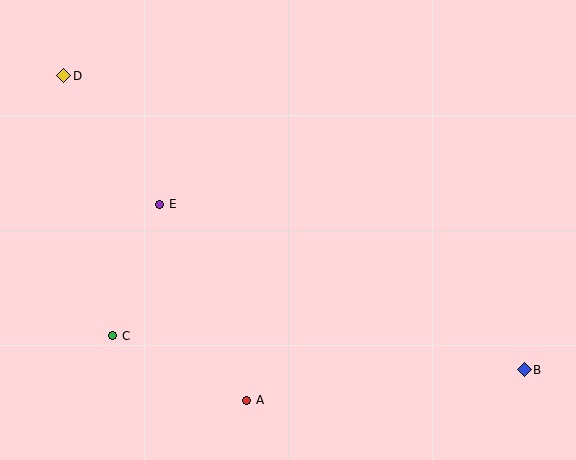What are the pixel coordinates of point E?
Point E is at (160, 204).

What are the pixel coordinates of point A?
Point A is at (247, 400).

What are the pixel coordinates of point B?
Point B is at (524, 370).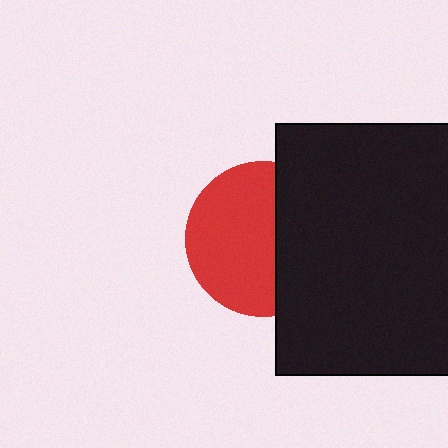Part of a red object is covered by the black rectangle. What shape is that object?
It is a circle.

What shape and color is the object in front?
The object in front is a black rectangle.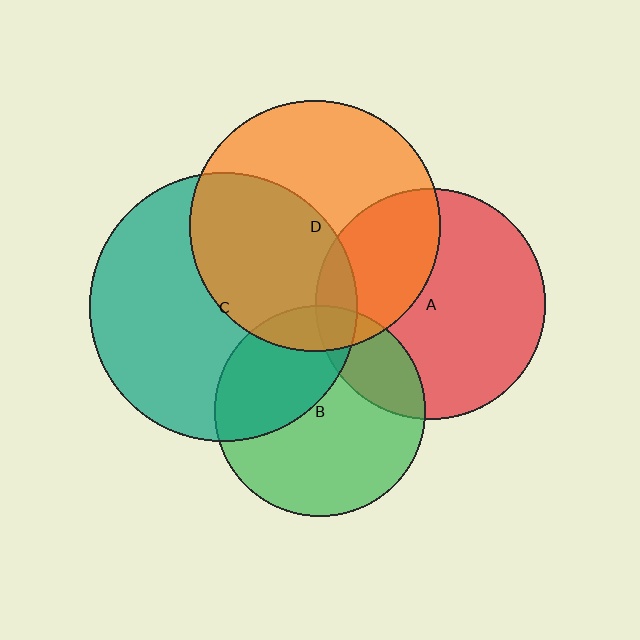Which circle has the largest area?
Circle C (teal).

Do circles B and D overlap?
Yes.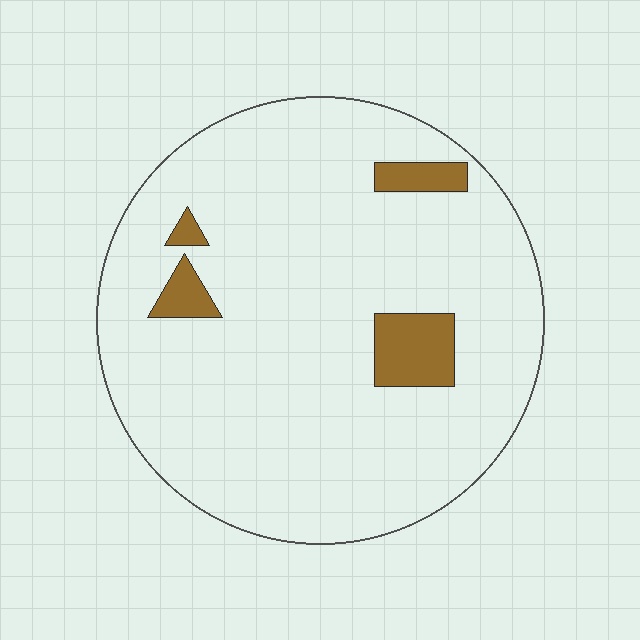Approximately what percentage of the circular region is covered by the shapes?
Approximately 10%.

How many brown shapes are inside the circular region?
4.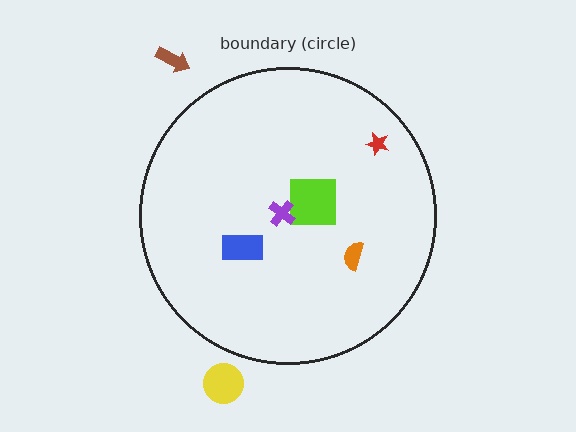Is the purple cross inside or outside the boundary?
Inside.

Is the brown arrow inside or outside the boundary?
Outside.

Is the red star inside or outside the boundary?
Inside.